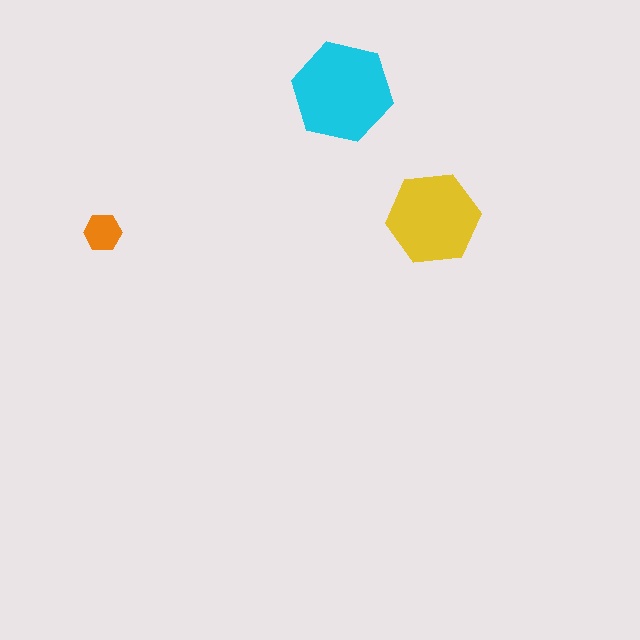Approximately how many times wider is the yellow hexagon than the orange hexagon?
About 2.5 times wider.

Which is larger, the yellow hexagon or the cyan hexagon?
The cyan one.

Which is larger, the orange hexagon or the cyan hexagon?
The cyan one.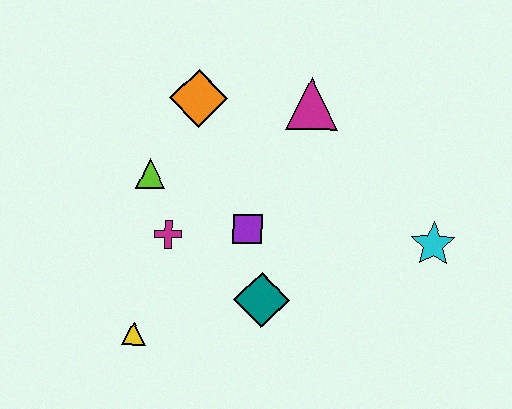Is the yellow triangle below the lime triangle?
Yes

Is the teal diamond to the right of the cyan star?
No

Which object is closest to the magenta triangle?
The orange diamond is closest to the magenta triangle.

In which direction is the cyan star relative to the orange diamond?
The cyan star is to the right of the orange diamond.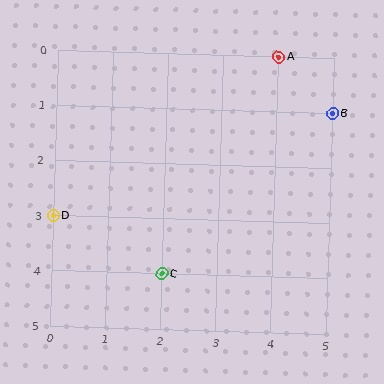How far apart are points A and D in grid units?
Points A and D are 4 columns and 3 rows apart (about 5.0 grid units diagonally).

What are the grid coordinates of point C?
Point C is at grid coordinates (2, 4).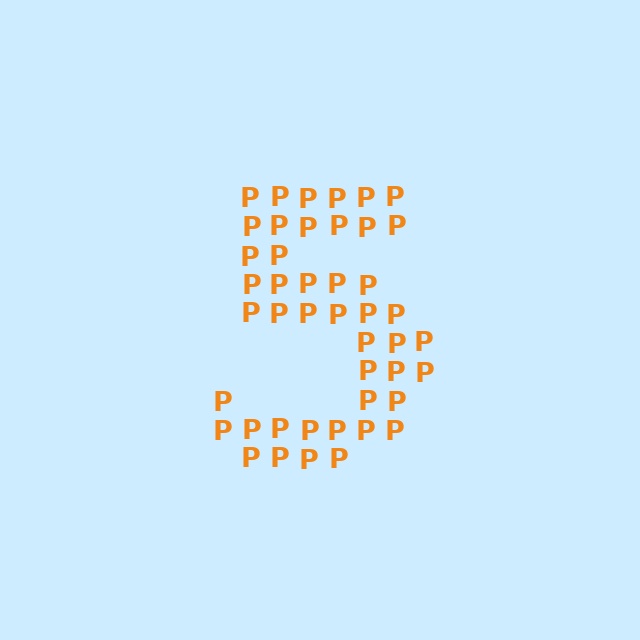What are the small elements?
The small elements are letter P's.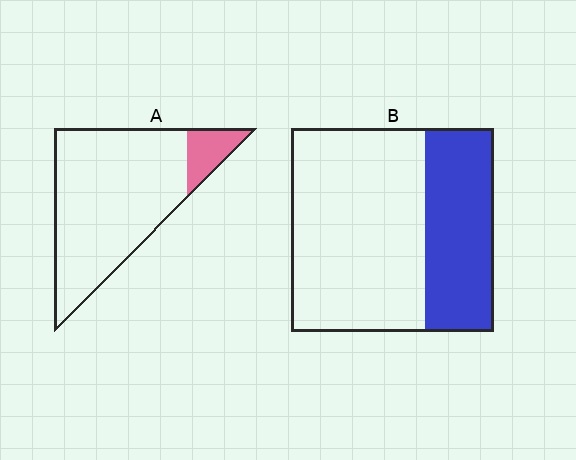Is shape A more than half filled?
No.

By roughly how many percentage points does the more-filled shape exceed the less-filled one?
By roughly 20 percentage points (B over A).